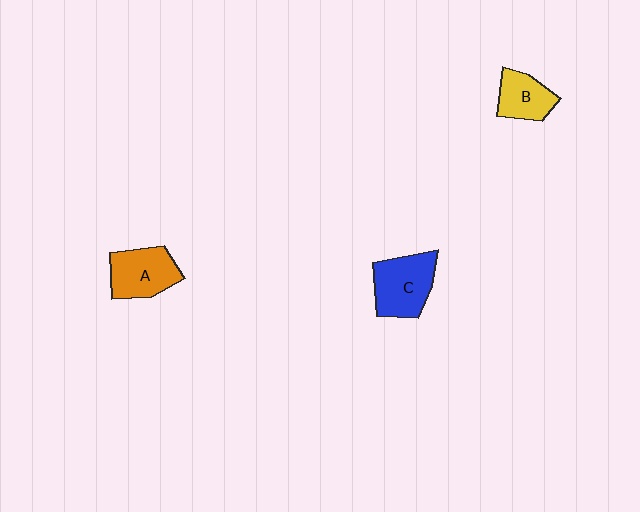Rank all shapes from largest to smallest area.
From largest to smallest: C (blue), A (orange), B (yellow).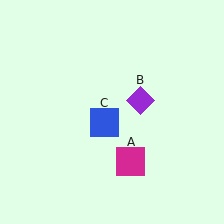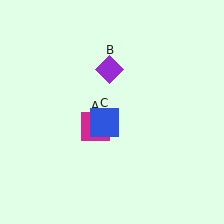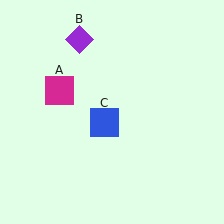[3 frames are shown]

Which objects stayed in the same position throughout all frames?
Blue square (object C) remained stationary.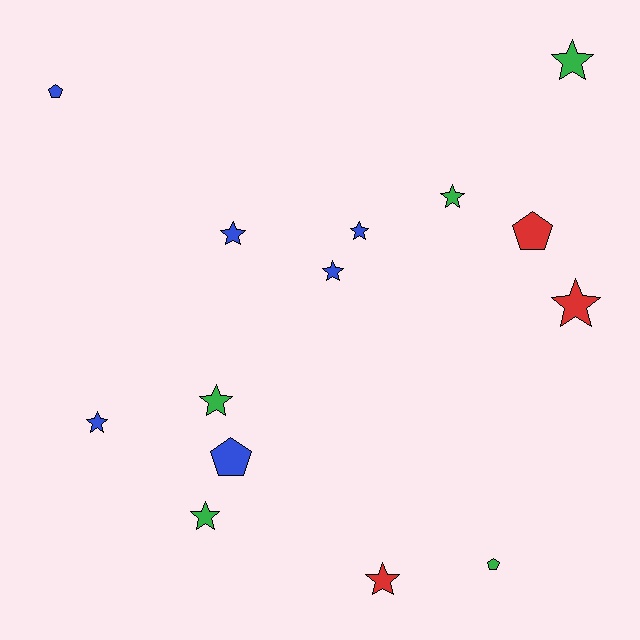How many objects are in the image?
There are 14 objects.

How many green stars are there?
There are 4 green stars.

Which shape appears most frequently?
Star, with 10 objects.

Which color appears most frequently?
Blue, with 6 objects.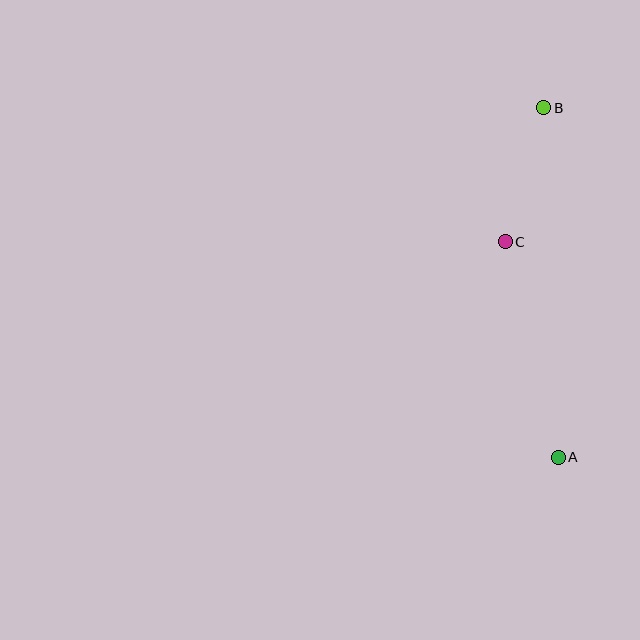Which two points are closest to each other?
Points B and C are closest to each other.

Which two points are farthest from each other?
Points A and B are farthest from each other.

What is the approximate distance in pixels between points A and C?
The distance between A and C is approximately 222 pixels.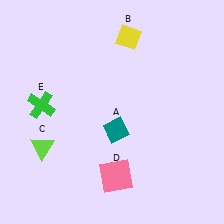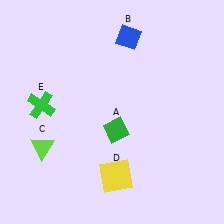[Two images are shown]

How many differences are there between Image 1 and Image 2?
There are 3 differences between the two images.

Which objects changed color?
A changed from teal to green. B changed from yellow to blue. D changed from pink to yellow.